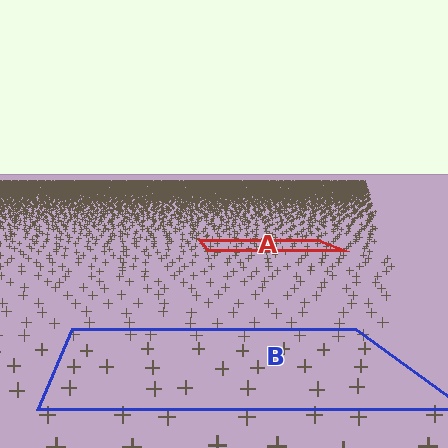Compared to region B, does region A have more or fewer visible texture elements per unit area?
Region A has more texture elements per unit area — they are packed more densely because it is farther away.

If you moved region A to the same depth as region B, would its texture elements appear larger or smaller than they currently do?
They would appear larger. At a closer depth, the same texture elements are projected at a bigger on-screen size.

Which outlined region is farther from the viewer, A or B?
Region A is farther from the viewer — the texture elements inside it appear smaller and more densely packed.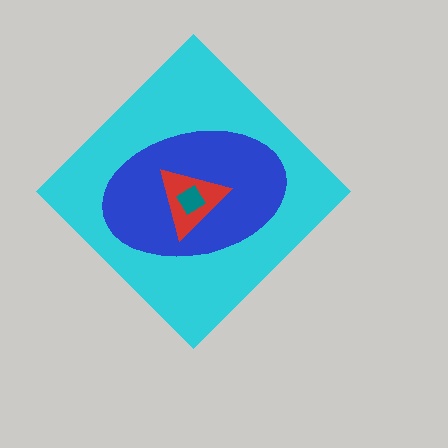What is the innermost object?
The teal diamond.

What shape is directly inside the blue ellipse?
The red triangle.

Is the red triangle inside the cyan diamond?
Yes.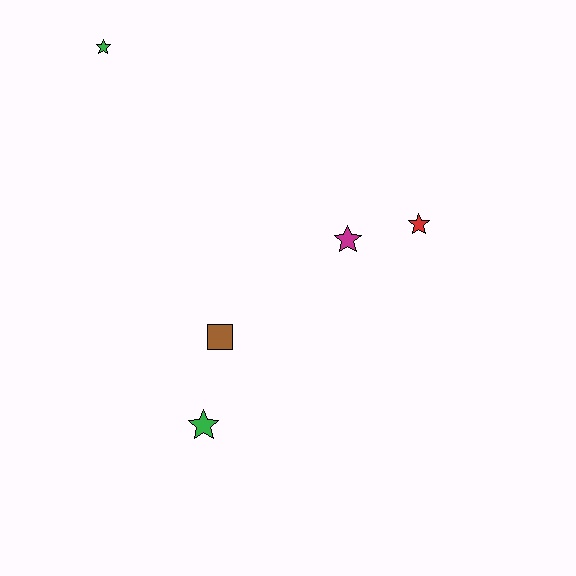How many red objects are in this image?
There is 1 red object.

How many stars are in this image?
There are 4 stars.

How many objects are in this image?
There are 5 objects.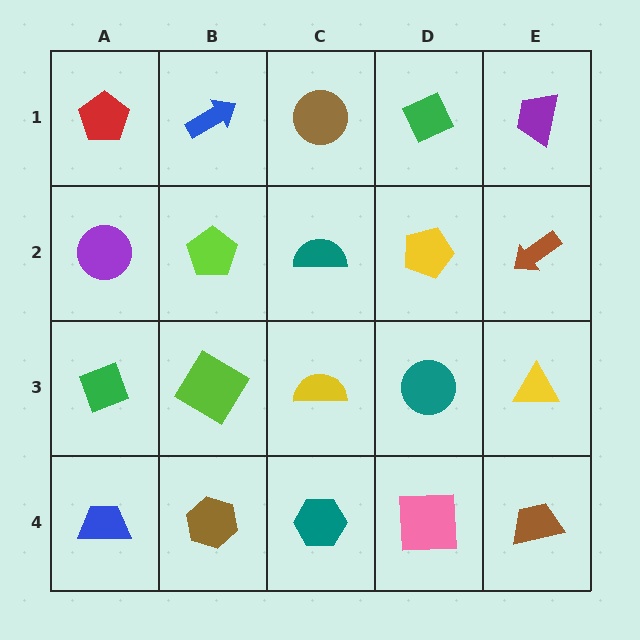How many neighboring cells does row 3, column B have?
4.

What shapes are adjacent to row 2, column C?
A brown circle (row 1, column C), a yellow semicircle (row 3, column C), a lime pentagon (row 2, column B), a yellow pentagon (row 2, column D).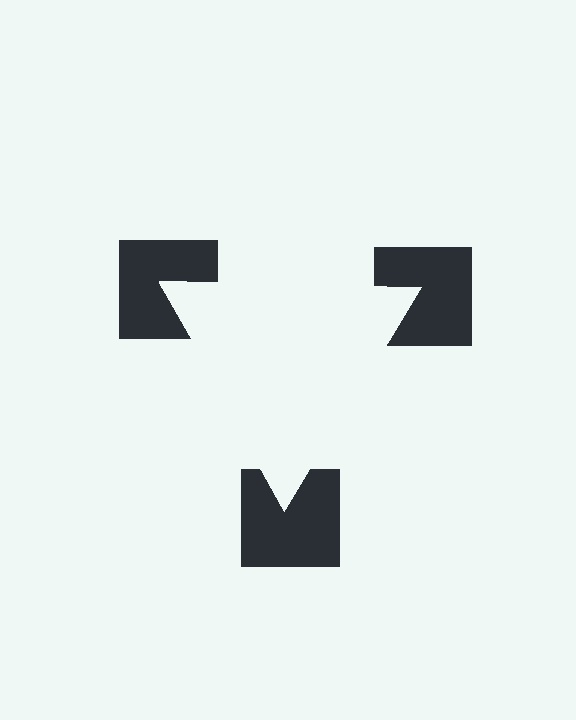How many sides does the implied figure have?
3 sides.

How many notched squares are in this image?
There are 3 — one at each vertex of the illusory triangle.